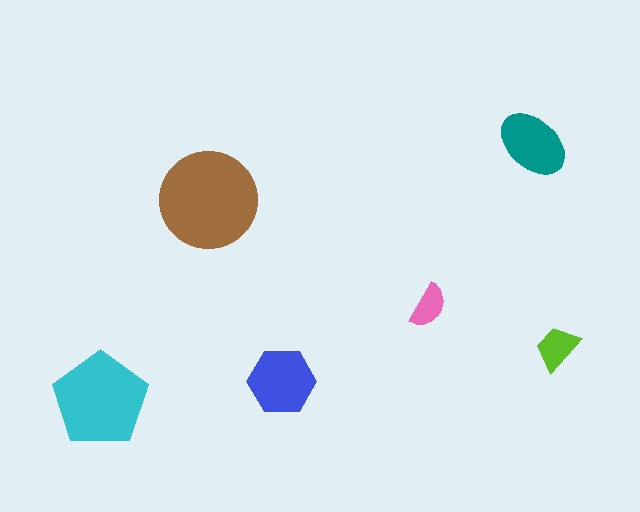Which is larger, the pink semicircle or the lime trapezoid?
The lime trapezoid.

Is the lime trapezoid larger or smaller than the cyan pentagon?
Smaller.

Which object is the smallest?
The pink semicircle.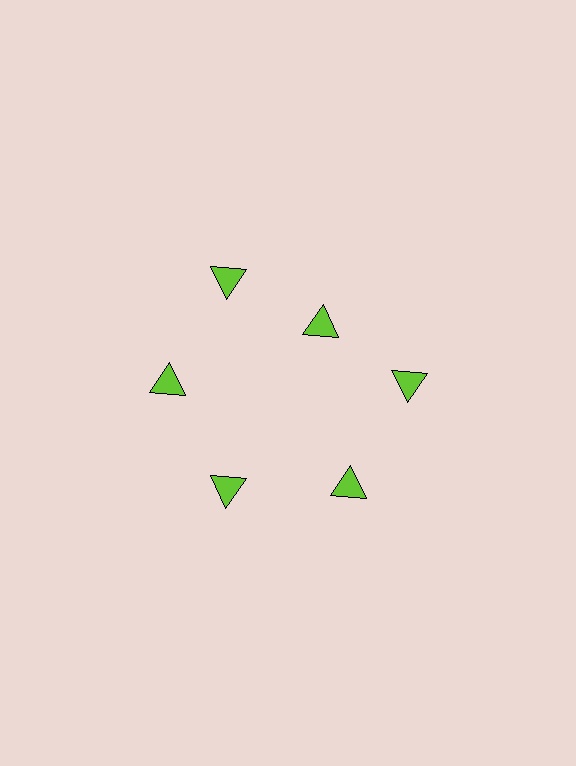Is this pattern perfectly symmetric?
No. The 6 lime triangles are arranged in a ring, but one element near the 1 o'clock position is pulled inward toward the center, breaking the 6-fold rotational symmetry.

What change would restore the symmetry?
The symmetry would be restored by moving it outward, back onto the ring so that all 6 triangles sit at equal angles and equal distance from the center.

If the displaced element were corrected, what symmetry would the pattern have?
It would have 6-fold rotational symmetry — the pattern would map onto itself every 60 degrees.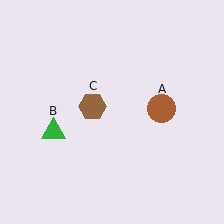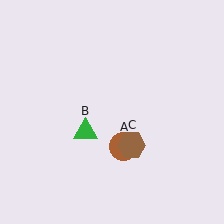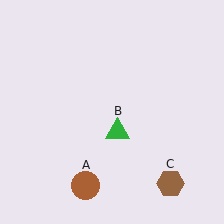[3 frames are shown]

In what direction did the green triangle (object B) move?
The green triangle (object B) moved right.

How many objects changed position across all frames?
3 objects changed position: brown circle (object A), green triangle (object B), brown hexagon (object C).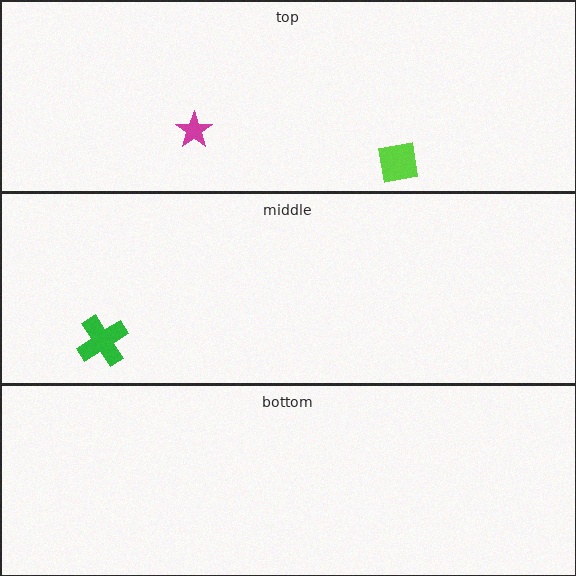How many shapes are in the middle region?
1.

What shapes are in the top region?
The magenta star, the lime square.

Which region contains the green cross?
The middle region.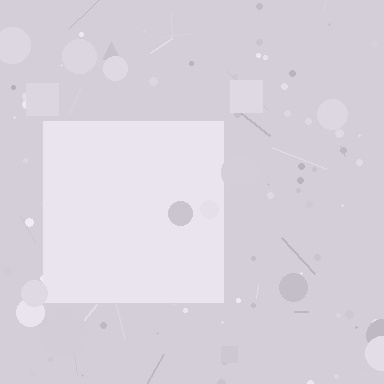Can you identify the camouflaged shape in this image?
The camouflaged shape is a square.